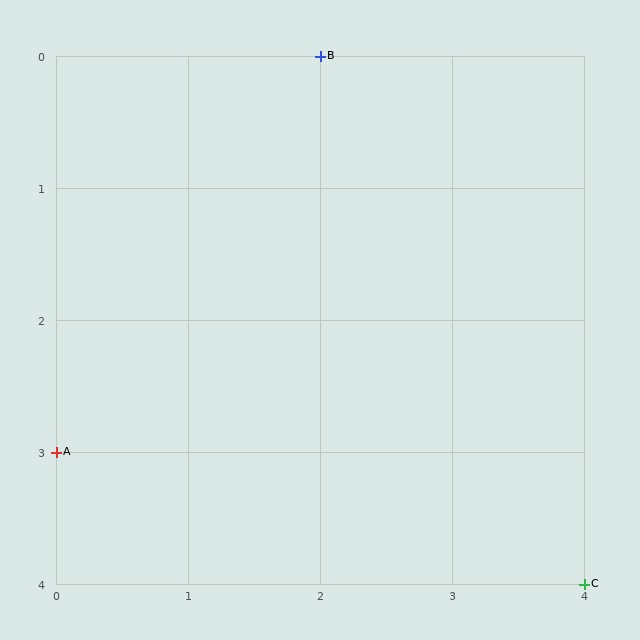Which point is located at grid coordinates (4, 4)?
Point C is at (4, 4).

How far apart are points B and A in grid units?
Points B and A are 2 columns and 3 rows apart (about 3.6 grid units diagonally).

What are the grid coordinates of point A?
Point A is at grid coordinates (0, 3).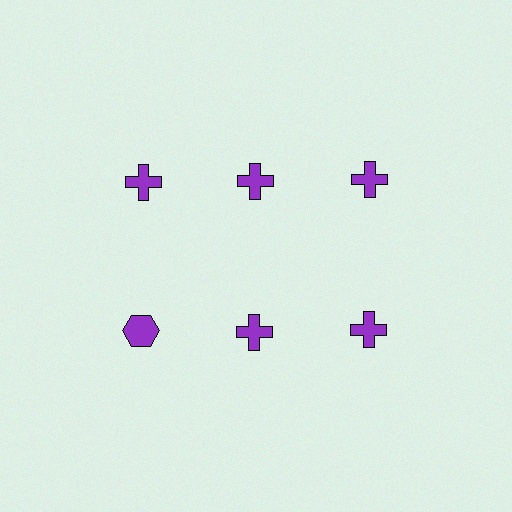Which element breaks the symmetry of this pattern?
The purple hexagon in the second row, leftmost column breaks the symmetry. All other shapes are purple crosses.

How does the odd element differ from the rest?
It has a different shape: hexagon instead of cross.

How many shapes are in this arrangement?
There are 6 shapes arranged in a grid pattern.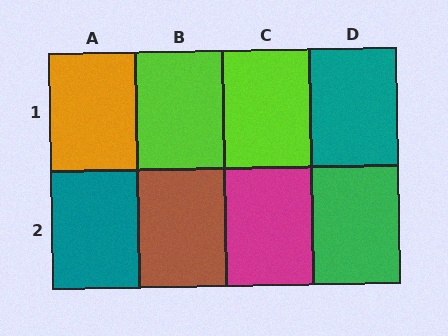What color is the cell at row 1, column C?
Lime.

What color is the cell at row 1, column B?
Lime.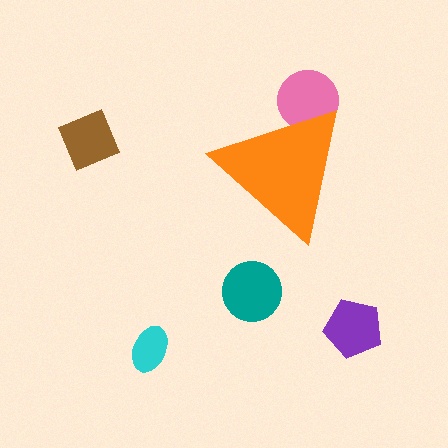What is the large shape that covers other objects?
An orange triangle.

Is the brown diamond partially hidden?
No, the brown diamond is fully visible.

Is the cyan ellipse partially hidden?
No, the cyan ellipse is fully visible.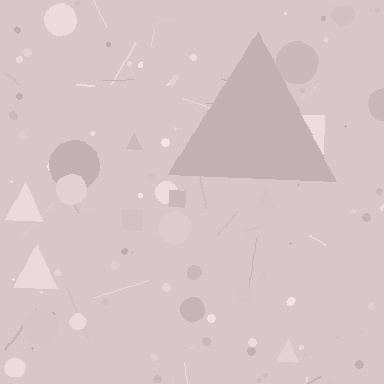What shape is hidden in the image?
A triangle is hidden in the image.